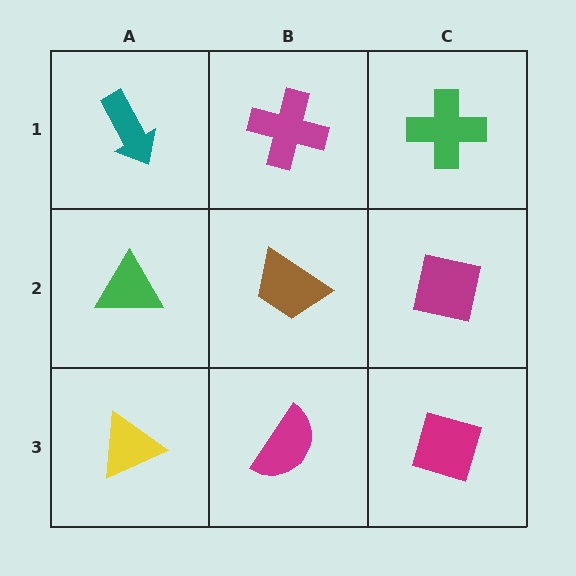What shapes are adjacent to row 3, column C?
A magenta square (row 2, column C), a magenta semicircle (row 3, column B).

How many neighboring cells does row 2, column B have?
4.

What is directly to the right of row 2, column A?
A brown trapezoid.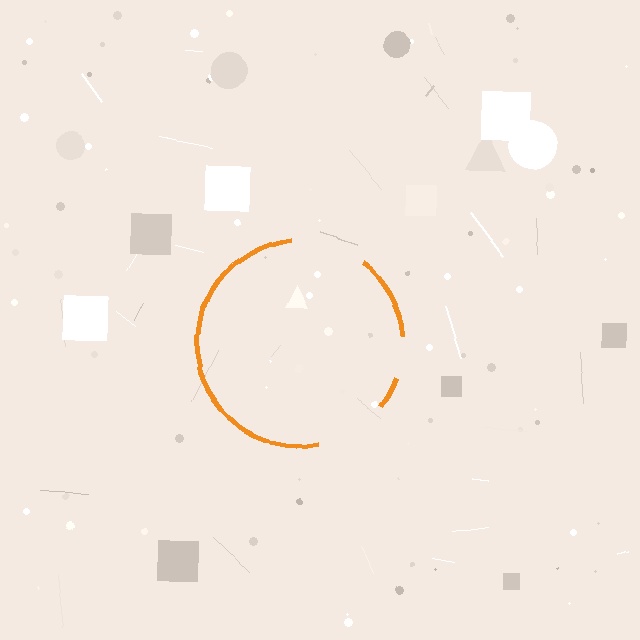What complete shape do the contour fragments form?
The contour fragments form a circle.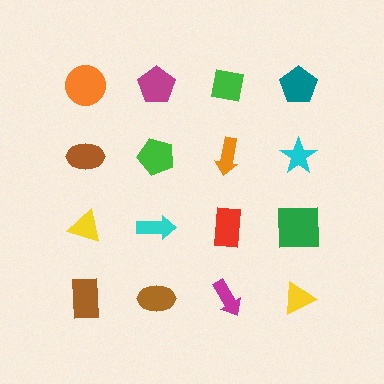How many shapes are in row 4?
4 shapes.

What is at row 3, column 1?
A yellow triangle.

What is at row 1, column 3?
A green square.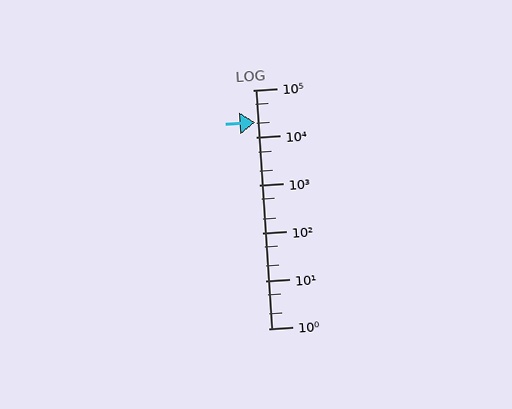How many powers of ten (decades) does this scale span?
The scale spans 5 decades, from 1 to 100000.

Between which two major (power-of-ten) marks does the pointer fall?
The pointer is between 10000 and 100000.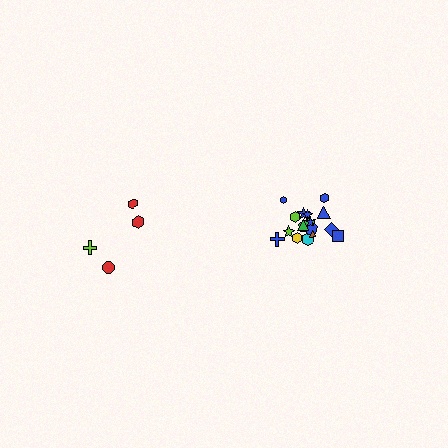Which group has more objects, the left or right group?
The right group.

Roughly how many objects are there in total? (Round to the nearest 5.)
Roughly 20 objects in total.